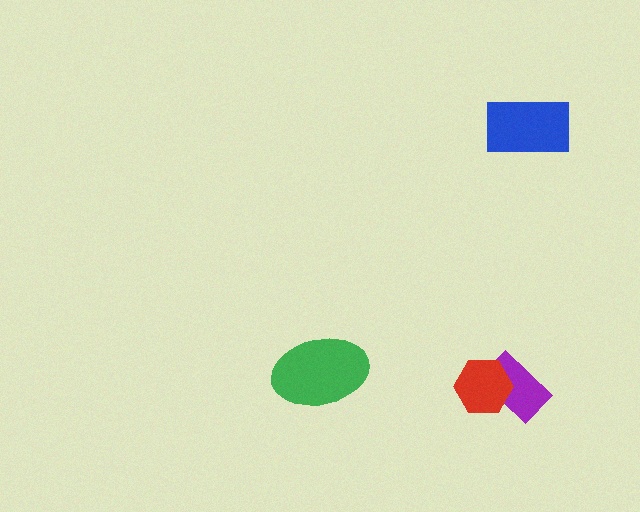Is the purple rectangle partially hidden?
Yes, it is partially covered by another shape.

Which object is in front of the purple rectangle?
The red hexagon is in front of the purple rectangle.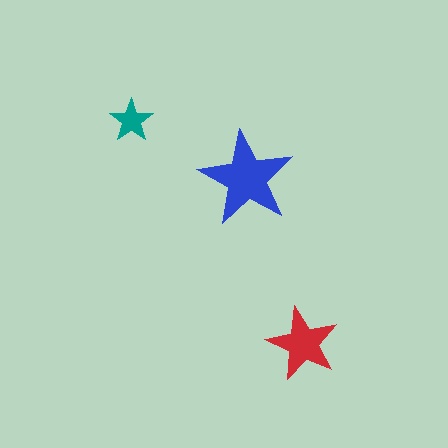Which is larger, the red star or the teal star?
The red one.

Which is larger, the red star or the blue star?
The blue one.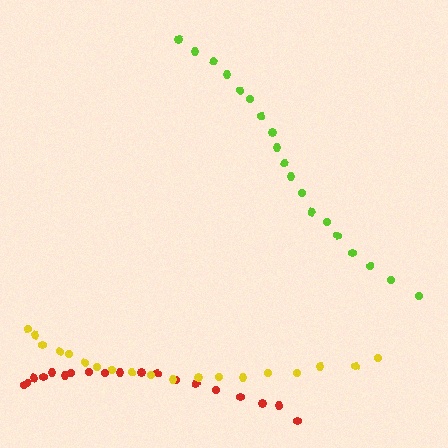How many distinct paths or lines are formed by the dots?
There are 3 distinct paths.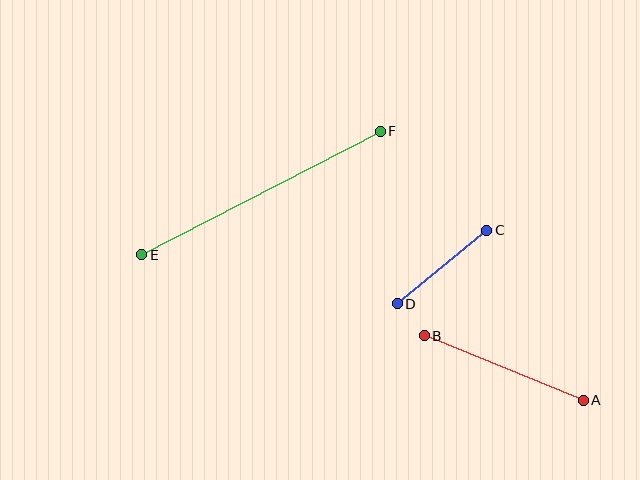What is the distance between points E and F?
The distance is approximately 268 pixels.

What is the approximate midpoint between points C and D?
The midpoint is at approximately (442, 267) pixels.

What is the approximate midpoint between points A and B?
The midpoint is at approximately (504, 368) pixels.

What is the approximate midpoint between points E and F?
The midpoint is at approximately (261, 193) pixels.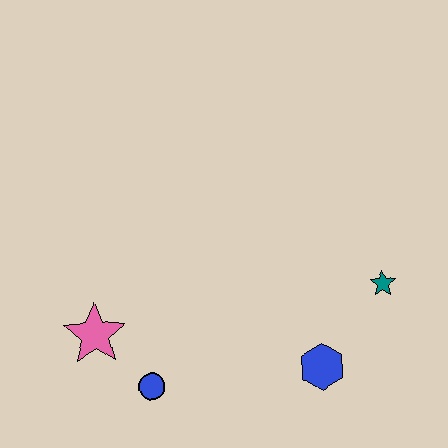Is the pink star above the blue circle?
Yes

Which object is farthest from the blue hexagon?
The pink star is farthest from the blue hexagon.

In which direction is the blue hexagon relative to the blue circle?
The blue hexagon is to the right of the blue circle.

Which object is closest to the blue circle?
The pink star is closest to the blue circle.